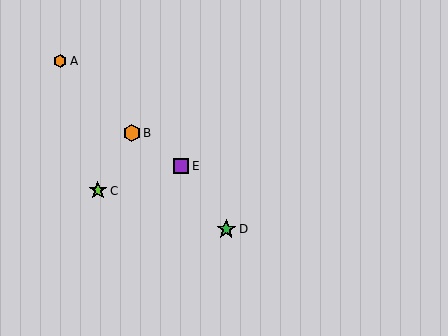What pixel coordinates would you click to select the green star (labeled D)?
Click at (226, 229) to select the green star D.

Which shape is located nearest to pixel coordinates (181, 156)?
The purple square (labeled E) at (181, 166) is nearest to that location.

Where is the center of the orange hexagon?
The center of the orange hexagon is at (60, 61).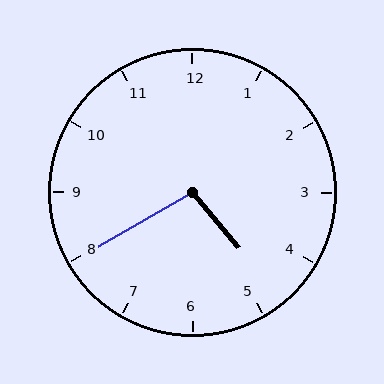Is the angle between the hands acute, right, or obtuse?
It is obtuse.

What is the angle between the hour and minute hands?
Approximately 100 degrees.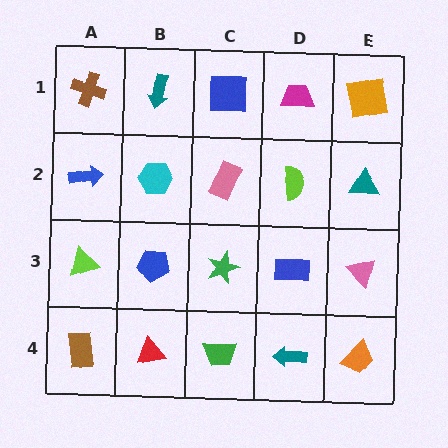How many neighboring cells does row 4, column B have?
3.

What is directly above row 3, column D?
A lime semicircle.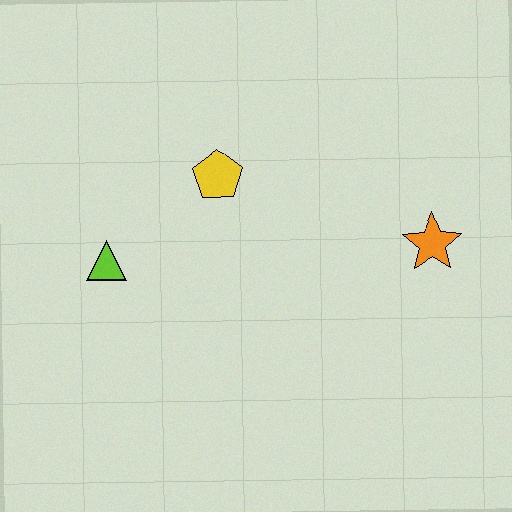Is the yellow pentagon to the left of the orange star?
Yes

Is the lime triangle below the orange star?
Yes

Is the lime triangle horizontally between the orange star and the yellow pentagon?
No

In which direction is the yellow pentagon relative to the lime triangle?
The yellow pentagon is to the right of the lime triangle.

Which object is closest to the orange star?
The yellow pentagon is closest to the orange star.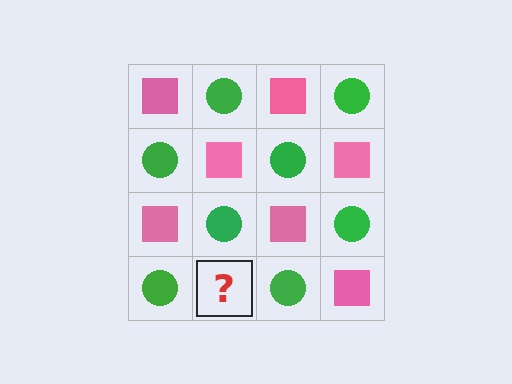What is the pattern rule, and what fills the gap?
The rule is that it alternates pink square and green circle in a checkerboard pattern. The gap should be filled with a pink square.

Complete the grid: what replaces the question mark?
The question mark should be replaced with a pink square.